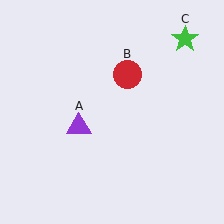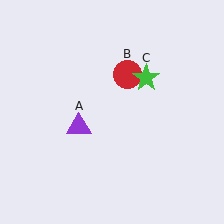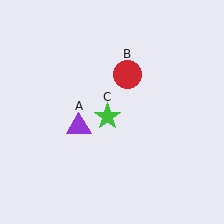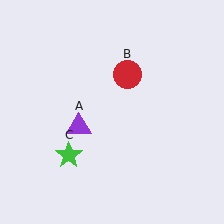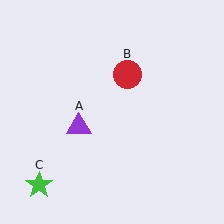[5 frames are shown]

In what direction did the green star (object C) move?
The green star (object C) moved down and to the left.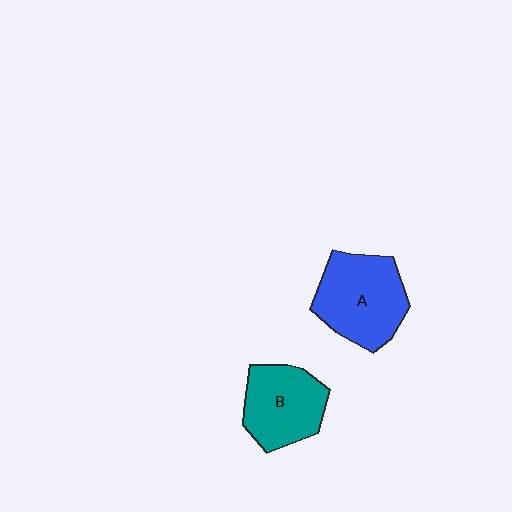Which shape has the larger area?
Shape A (blue).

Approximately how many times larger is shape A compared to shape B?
Approximately 1.2 times.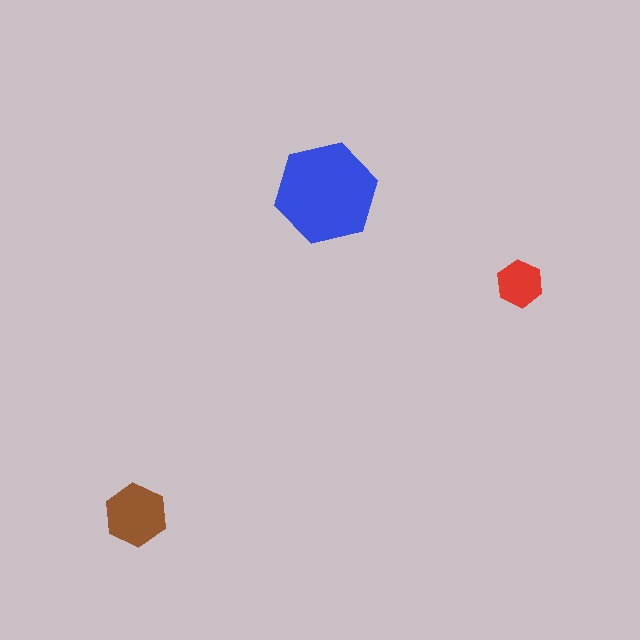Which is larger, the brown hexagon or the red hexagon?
The brown one.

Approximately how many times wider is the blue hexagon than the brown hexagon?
About 1.5 times wider.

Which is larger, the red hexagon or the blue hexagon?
The blue one.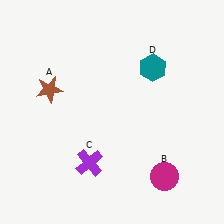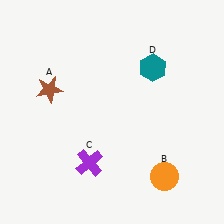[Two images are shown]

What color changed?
The circle (B) changed from magenta in Image 1 to orange in Image 2.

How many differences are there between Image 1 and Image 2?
There is 1 difference between the two images.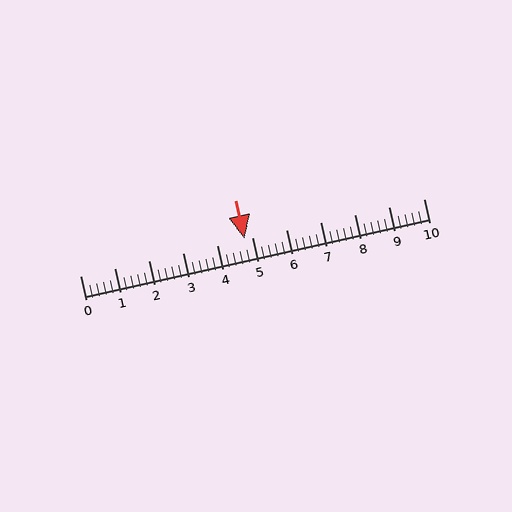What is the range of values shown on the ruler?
The ruler shows values from 0 to 10.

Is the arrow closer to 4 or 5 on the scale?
The arrow is closer to 5.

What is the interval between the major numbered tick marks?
The major tick marks are spaced 1 units apart.